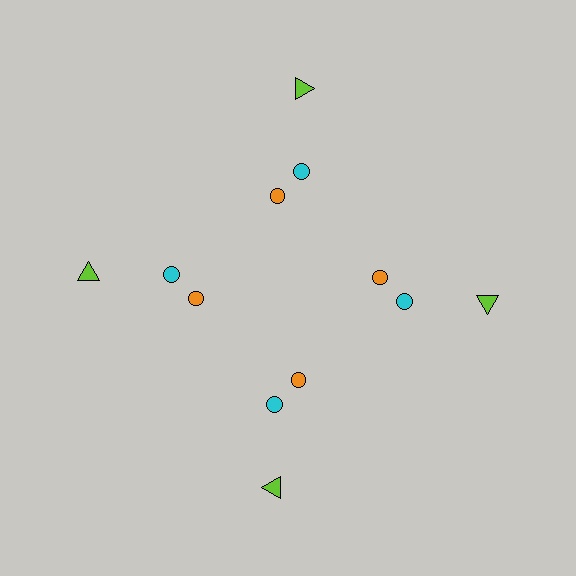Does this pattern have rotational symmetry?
Yes, this pattern has 4-fold rotational symmetry. It looks the same after rotating 90 degrees around the center.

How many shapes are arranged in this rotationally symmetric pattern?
There are 12 shapes, arranged in 4 groups of 3.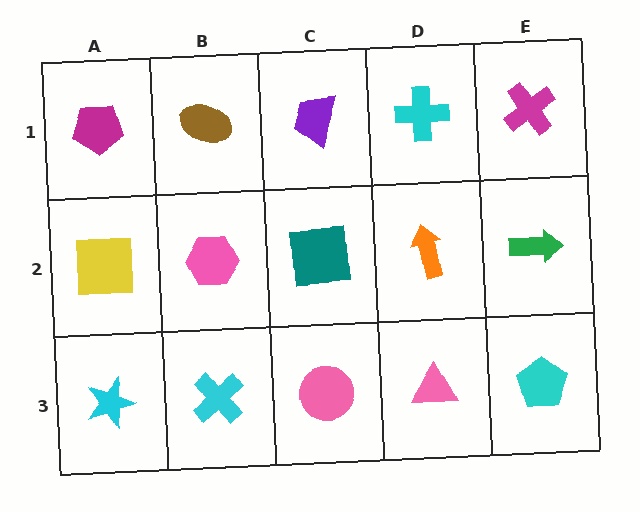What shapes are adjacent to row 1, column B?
A pink hexagon (row 2, column B), a magenta pentagon (row 1, column A), a purple trapezoid (row 1, column C).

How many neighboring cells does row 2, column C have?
4.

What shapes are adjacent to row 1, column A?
A yellow square (row 2, column A), a brown ellipse (row 1, column B).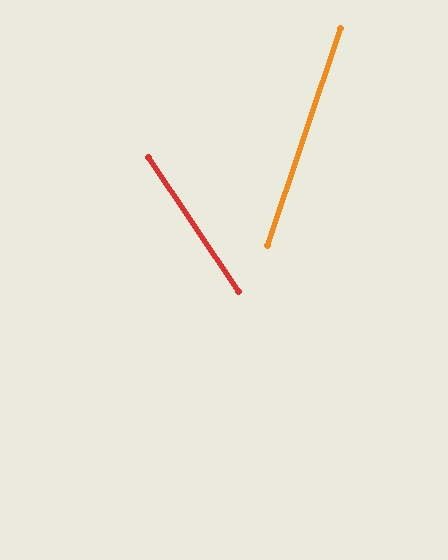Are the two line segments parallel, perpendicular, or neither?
Neither parallel nor perpendicular — they differ by about 52°.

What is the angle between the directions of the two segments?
Approximately 52 degrees.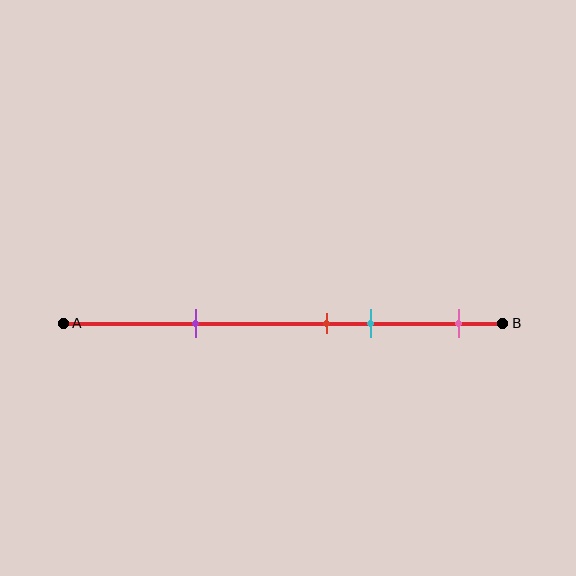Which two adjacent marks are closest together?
The red and cyan marks are the closest adjacent pair.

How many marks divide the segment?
There are 4 marks dividing the segment.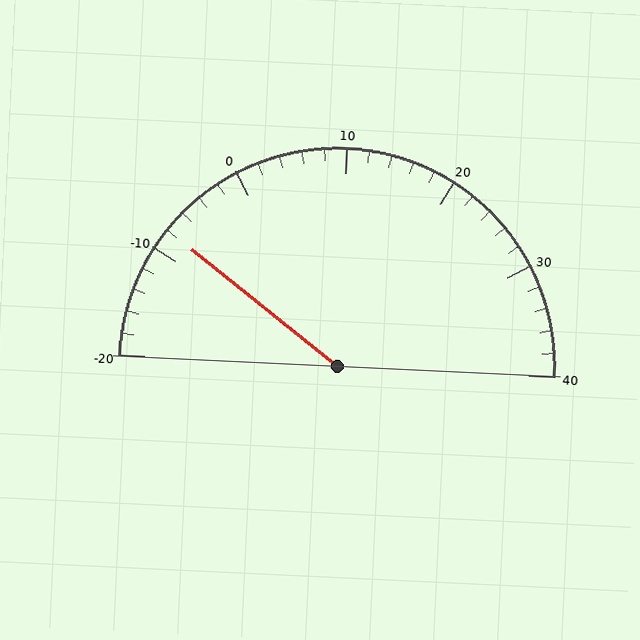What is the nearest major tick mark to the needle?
The nearest major tick mark is -10.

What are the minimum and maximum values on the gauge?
The gauge ranges from -20 to 40.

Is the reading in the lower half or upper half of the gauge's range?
The reading is in the lower half of the range (-20 to 40).